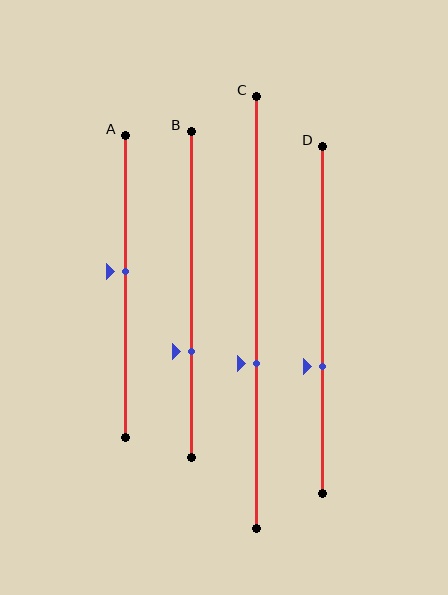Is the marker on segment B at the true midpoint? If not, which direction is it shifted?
No, the marker on segment B is shifted downward by about 17% of the segment length.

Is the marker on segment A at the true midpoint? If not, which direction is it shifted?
No, the marker on segment A is shifted upward by about 5% of the segment length.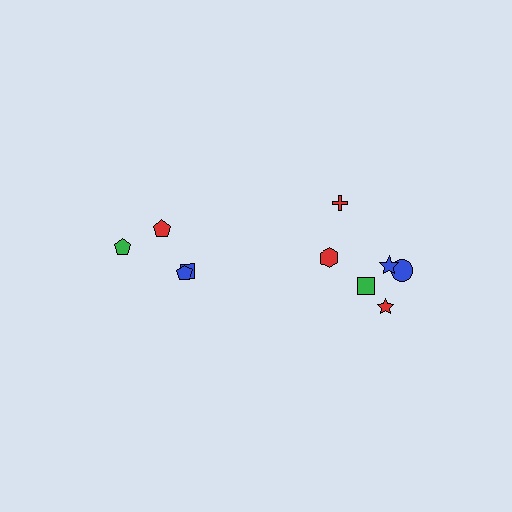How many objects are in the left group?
There are 4 objects.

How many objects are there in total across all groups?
There are 10 objects.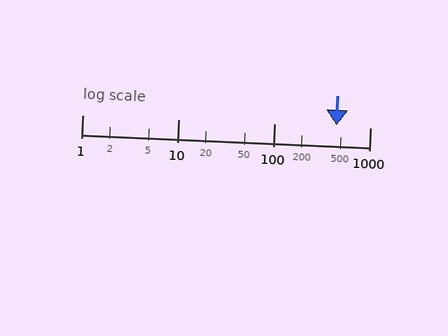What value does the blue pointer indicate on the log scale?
The pointer indicates approximately 450.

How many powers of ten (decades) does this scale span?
The scale spans 3 decades, from 1 to 1000.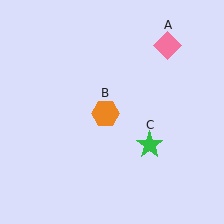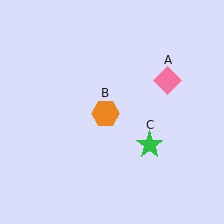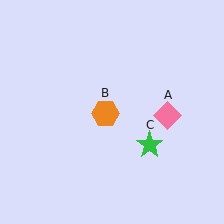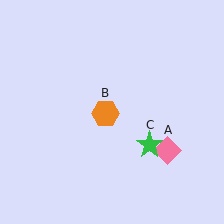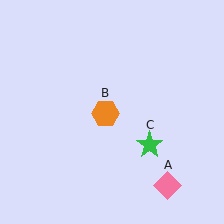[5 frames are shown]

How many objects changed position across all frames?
1 object changed position: pink diamond (object A).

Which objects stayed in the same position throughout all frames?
Orange hexagon (object B) and green star (object C) remained stationary.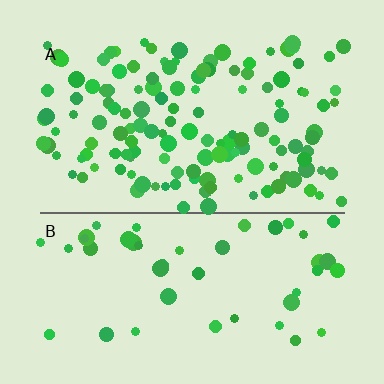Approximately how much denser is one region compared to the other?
Approximately 3.0× — region A over region B.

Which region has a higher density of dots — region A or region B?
A (the top).